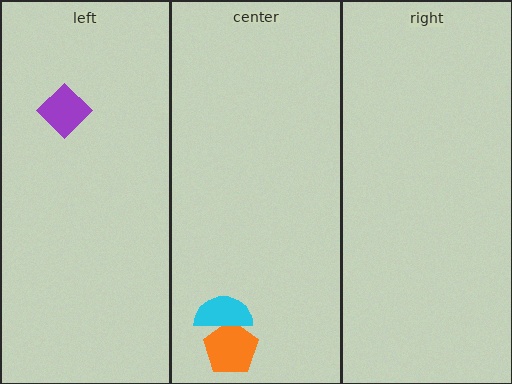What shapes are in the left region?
The purple diamond.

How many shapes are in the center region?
2.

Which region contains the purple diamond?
The left region.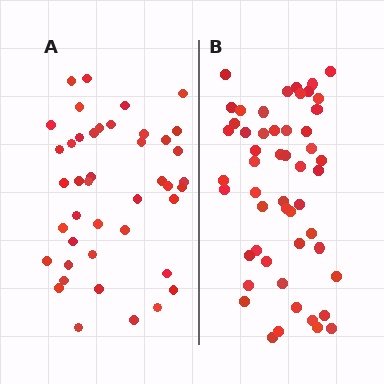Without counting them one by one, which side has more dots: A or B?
Region B (the right region) has more dots.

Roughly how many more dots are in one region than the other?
Region B has roughly 8 or so more dots than region A.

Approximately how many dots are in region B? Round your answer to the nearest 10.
About 50 dots. (The exact count is 52, which rounds to 50.)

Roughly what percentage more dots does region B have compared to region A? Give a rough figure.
About 20% more.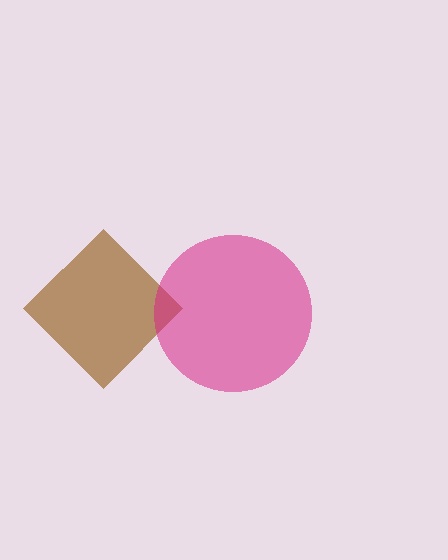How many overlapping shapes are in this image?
There are 2 overlapping shapes in the image.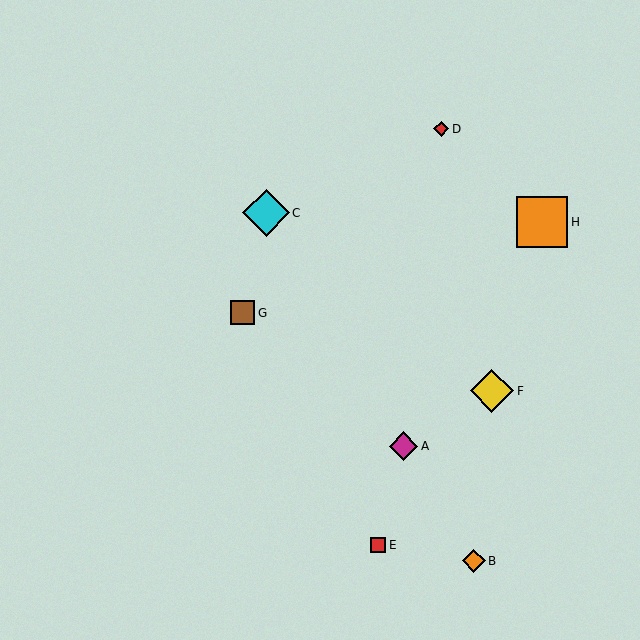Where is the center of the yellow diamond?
The center of the yellow diamond is at (492, 391).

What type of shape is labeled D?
Shape D is a red diamond.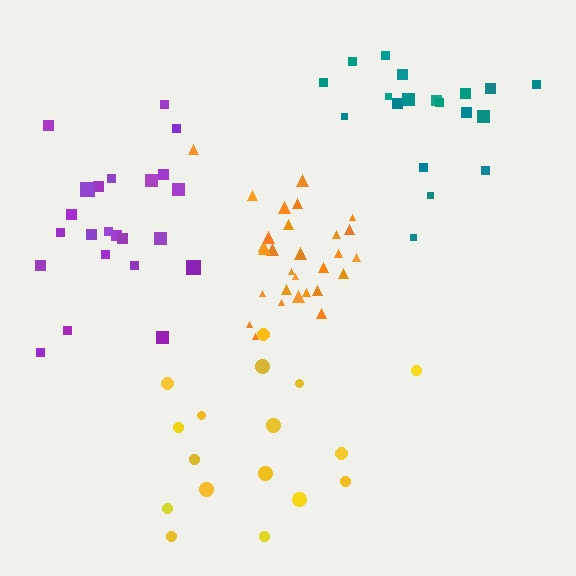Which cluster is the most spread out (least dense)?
Yellow.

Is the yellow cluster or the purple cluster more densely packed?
Purple.